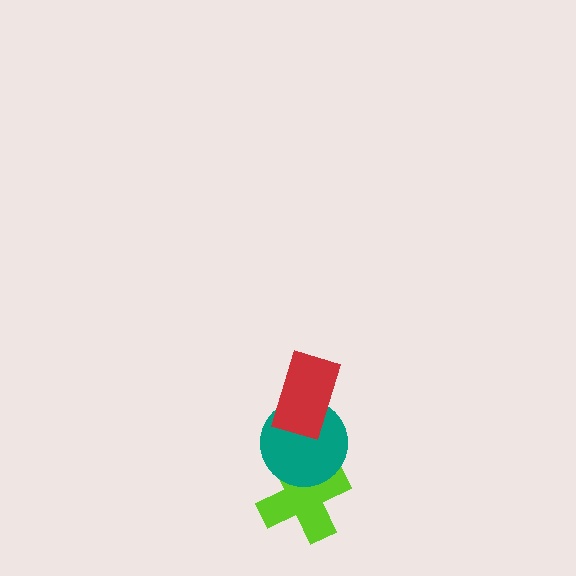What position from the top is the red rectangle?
The red rectangle is 1st from the top.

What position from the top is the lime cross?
The lime cross is 3rd from the top.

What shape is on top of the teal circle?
The red rectangle is on top of the teal circle.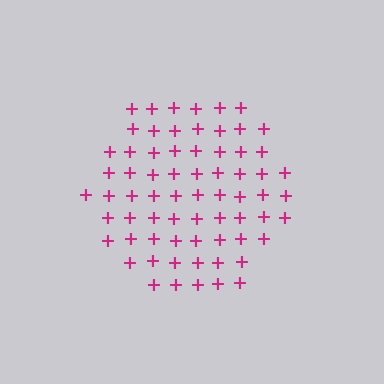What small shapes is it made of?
It is made of small plus signs.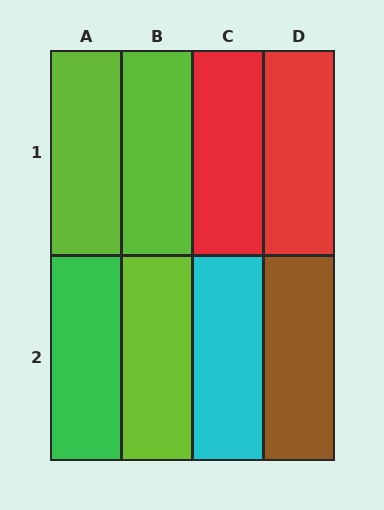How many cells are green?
1 cell is green.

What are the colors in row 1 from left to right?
Lime, lime, red, red.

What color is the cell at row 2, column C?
Cyan.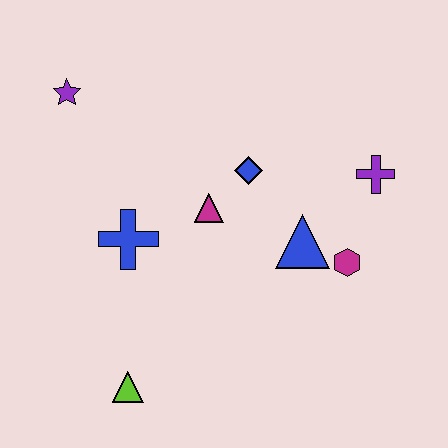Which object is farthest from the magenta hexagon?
The purple star is farthest from the magenta hexagon.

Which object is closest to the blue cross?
The magenta triangle is closest to the blue cross.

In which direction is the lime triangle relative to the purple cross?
The lime triangle is to the left of the purple cross.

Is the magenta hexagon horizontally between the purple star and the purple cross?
Yes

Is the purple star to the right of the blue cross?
No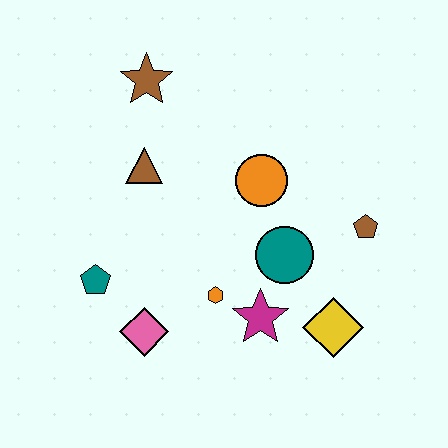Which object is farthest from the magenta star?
The brown star is farthest from the magenta star.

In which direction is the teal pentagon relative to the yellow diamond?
The teal pentagon is to the left of the yellow diamond.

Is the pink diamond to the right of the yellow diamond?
No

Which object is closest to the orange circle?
The teal circle is closest to the orange circle.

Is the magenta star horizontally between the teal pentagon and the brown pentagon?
Yes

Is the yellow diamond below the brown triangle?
Yes